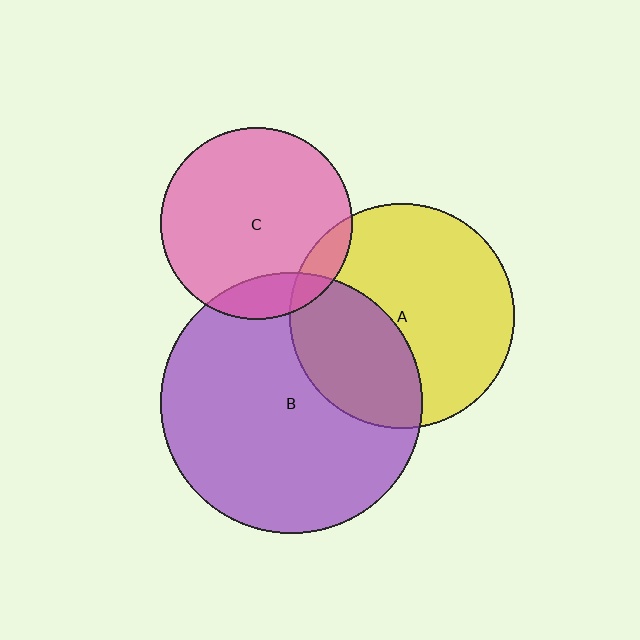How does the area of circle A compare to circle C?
Approximately 1.4 times.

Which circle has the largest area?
Circle B (purple).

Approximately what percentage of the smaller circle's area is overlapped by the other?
Approximately 35%.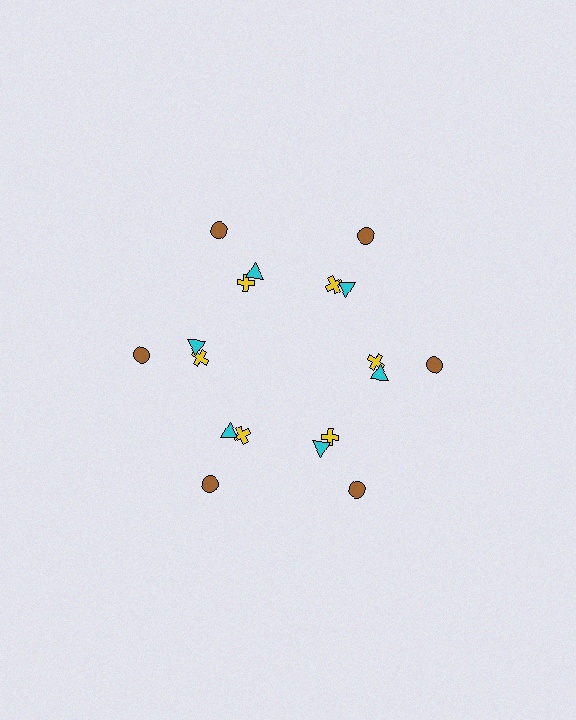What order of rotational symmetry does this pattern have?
This pattern has 6-fold rotational symmetry.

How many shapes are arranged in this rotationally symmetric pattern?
There are 18 shapes, arranged in 6 groups of 3.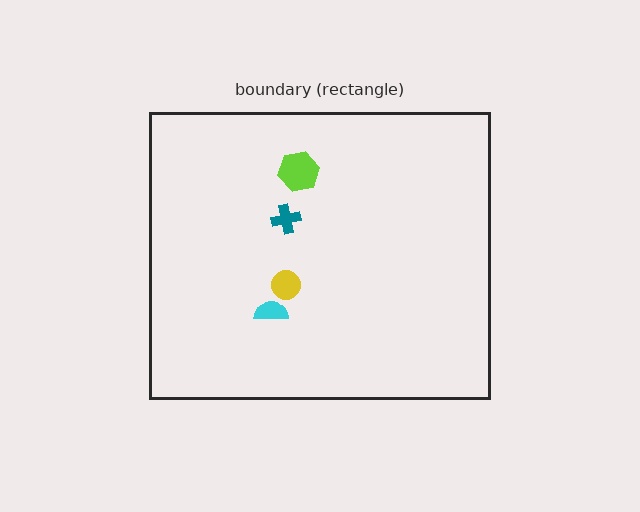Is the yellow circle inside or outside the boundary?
Inside.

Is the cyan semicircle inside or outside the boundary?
Inside.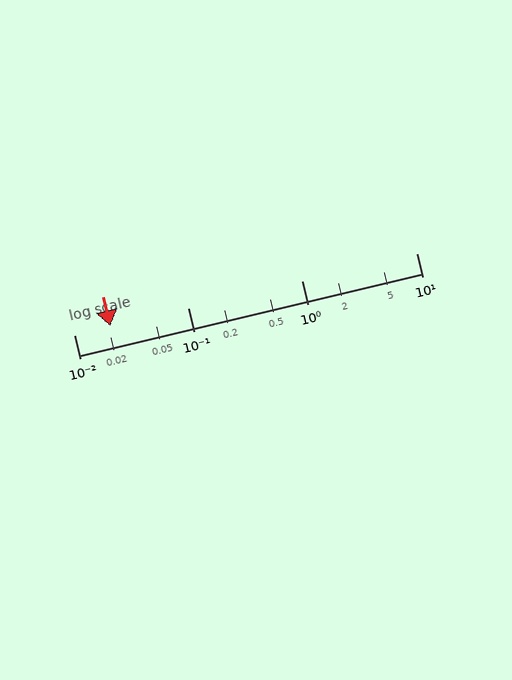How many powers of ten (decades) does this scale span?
The scale spans 3 decades, from 0.01 to 10.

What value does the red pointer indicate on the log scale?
The pointer indicates approximately 0.021.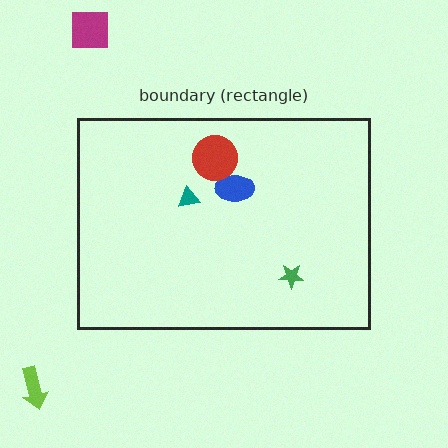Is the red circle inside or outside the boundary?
Inside.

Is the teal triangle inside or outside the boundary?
Inside.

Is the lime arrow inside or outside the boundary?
Outside.